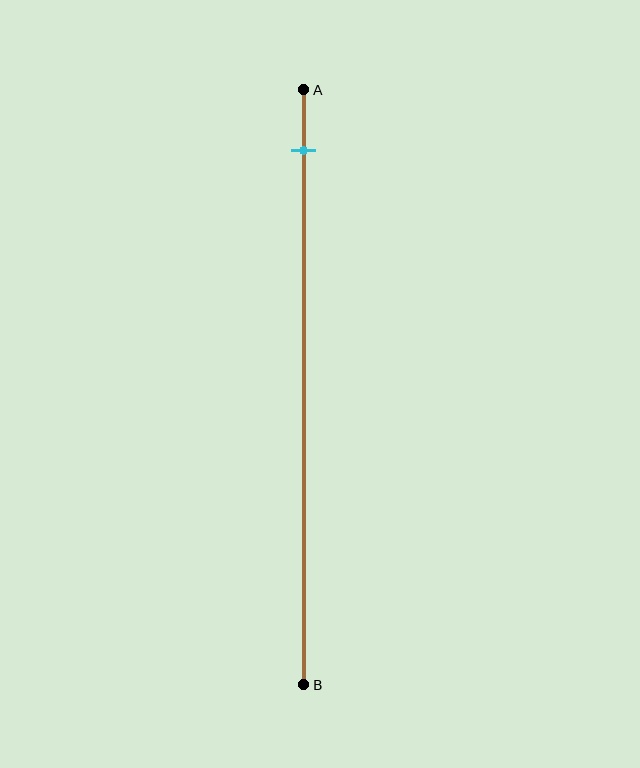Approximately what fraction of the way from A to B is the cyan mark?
The cyan mark is approximately 10% of the way from A to B.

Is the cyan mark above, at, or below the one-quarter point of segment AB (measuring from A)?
The cyan mark is above the one-quarter point of segment AB.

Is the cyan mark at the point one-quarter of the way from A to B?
No, the mark is at about 10% from A, not at the 25% one-quarter point.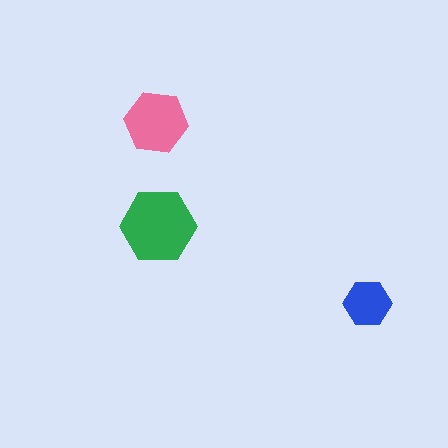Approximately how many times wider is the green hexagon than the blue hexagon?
About 1.5 times wider.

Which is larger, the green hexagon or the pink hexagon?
The green one.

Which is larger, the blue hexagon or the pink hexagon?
The pink one.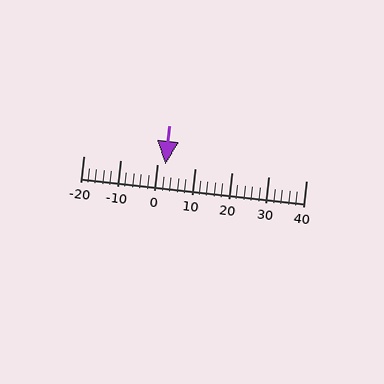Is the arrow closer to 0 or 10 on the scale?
The arrow is closer to 0.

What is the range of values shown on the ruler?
The ruler shows values from -20 to 40.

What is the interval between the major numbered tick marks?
The major tick marks are spaced 10 units apart.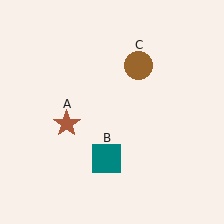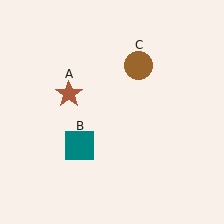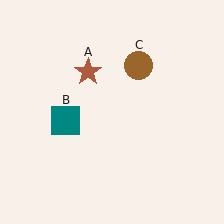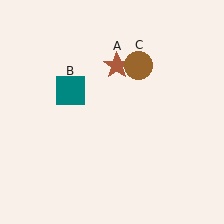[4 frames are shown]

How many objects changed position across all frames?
2 objects changed position: brown star (object A), teal square (object B).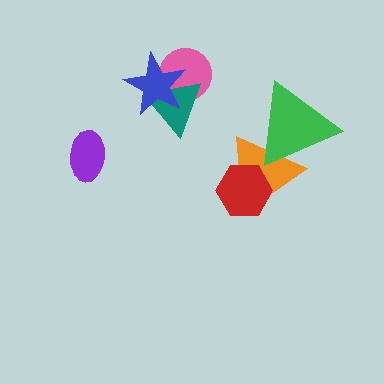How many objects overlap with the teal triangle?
2 objects overlap with the teal triangle.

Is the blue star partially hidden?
No, no other shape covers it.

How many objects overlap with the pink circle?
2 objects overlap with the pink circle.